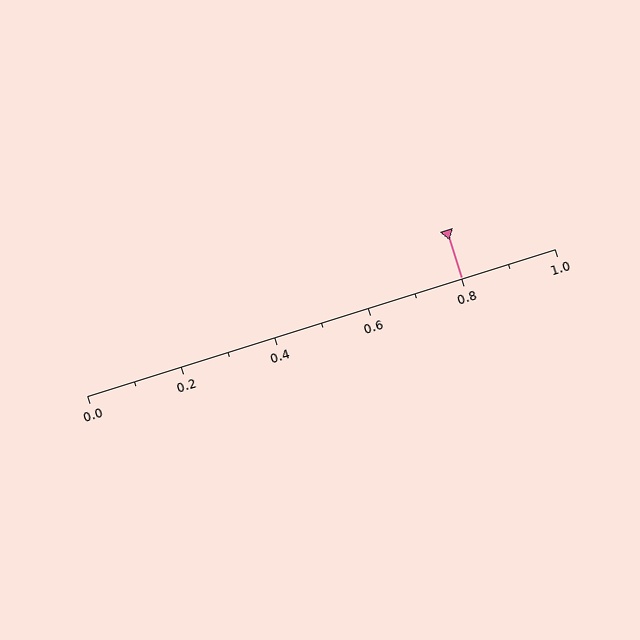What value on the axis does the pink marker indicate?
The marker indicates approximately 0.8.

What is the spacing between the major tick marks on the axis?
The major ticks are spaced 0.2 apart.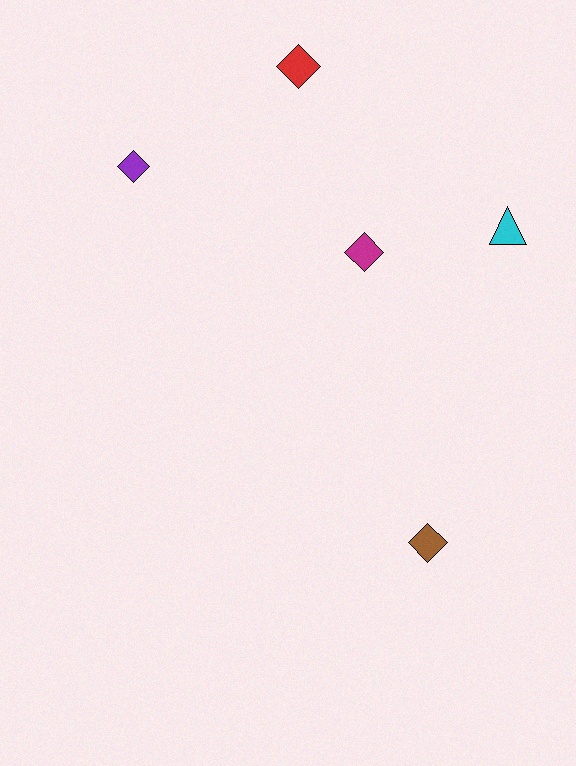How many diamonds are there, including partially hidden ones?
There are 4 diamonds.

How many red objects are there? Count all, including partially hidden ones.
There is 1 red object.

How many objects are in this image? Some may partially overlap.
There are 5 objects.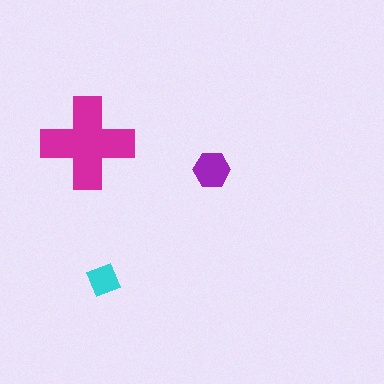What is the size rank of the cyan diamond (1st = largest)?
3rd.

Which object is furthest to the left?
The magenta cross is leftmost.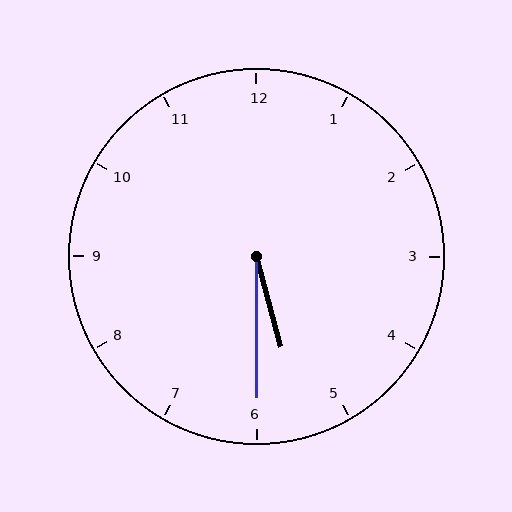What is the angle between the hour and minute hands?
Approximately 15 degrees.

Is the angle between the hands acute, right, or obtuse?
It is acute.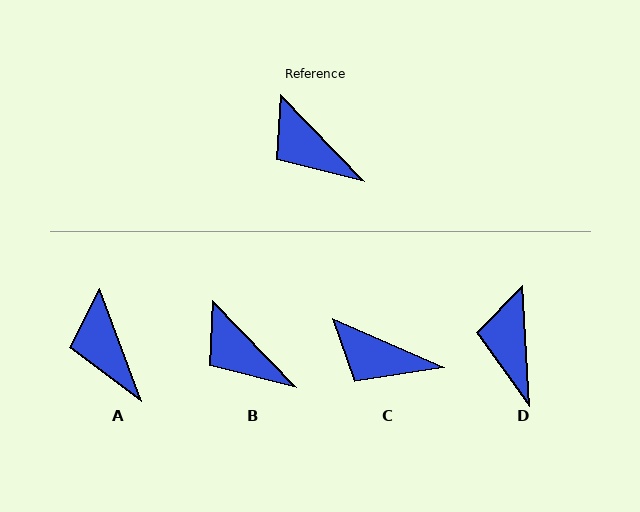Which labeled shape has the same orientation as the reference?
B.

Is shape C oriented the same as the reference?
No, it is off by about 23 degrees.